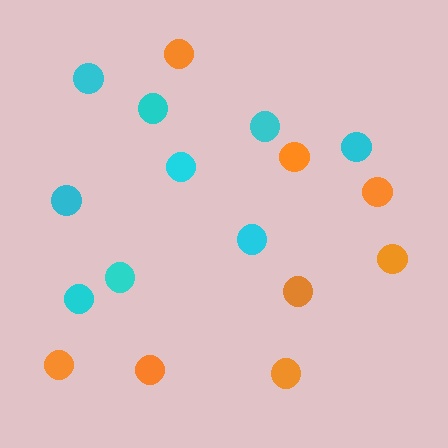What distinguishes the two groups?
There are 2 groups: one group of orange circles (8) and one group of cyan circles (9).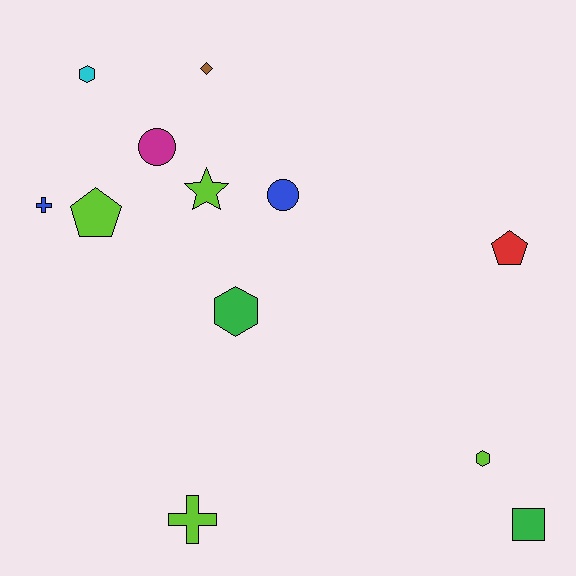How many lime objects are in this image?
There are 4 lime objects.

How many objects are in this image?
There are 12 objects.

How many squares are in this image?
There is 1 square.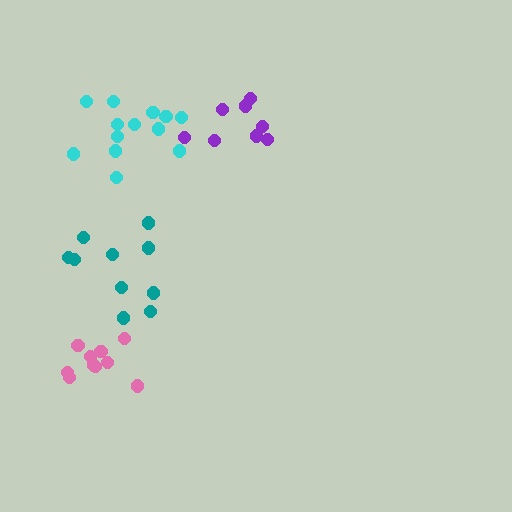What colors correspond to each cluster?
The clusters are colored: cyan, pink, purple, teal.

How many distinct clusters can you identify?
There are 4 distinct clusters.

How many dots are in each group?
Group 1: 13 dots, Group 2: 10 dots, Group 3: 8 dots, Group 4: 10 dots (41 total).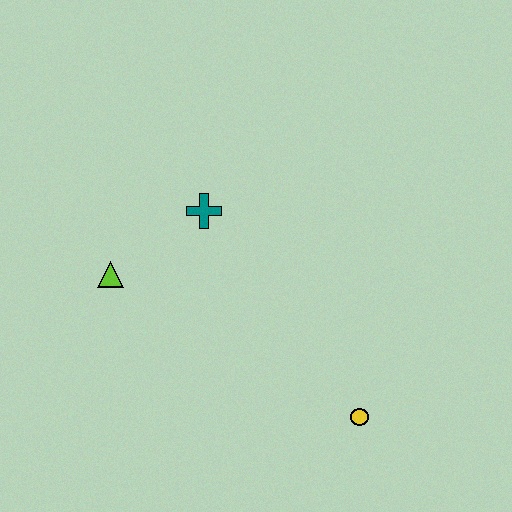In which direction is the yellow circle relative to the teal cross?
The yellow circle is below the teal cross.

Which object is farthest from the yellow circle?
The lime triangle is farthest from the yellow circle.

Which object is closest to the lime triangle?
The teal cross is closest to the lime triangle.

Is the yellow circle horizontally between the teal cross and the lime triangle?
No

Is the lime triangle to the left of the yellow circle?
Yes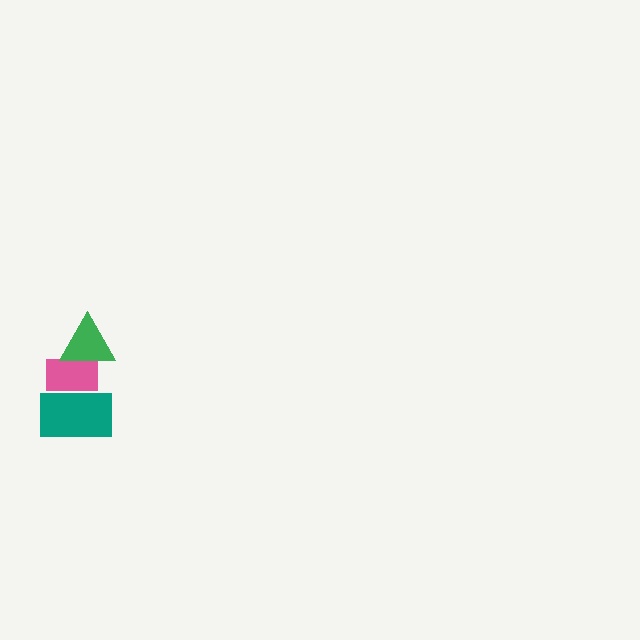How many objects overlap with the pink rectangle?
2 objects overlap with the pink rectangle.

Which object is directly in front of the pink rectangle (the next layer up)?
The green triangle is directly in front of the pink rectangle.